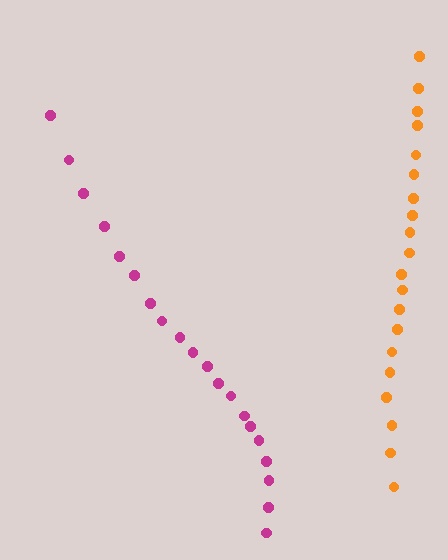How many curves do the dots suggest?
There are 2 distinct paths.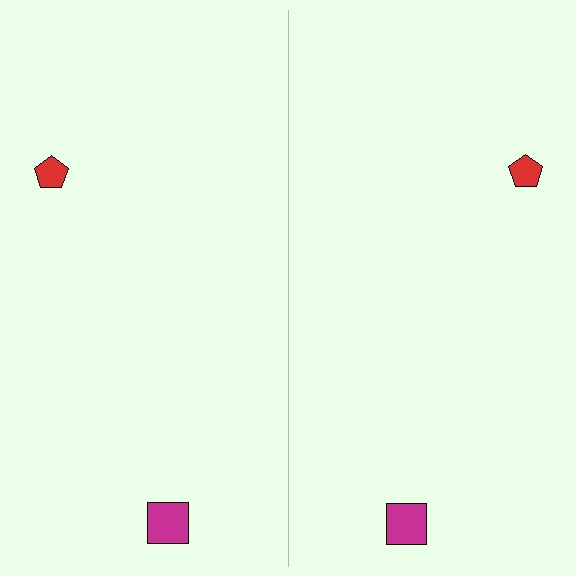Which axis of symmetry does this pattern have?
The pattern has a vertical axis of symmetry running through the center of the image.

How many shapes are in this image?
There are 4 shapes in this image.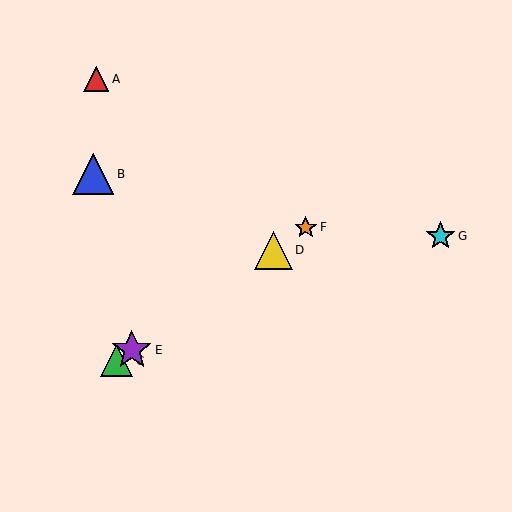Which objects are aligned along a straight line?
Objects C, D, E, F are aligned along a straight line.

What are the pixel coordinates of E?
Object E is at (132, 350).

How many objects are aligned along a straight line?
4 objects (C, D, E, F) are aligned along a straight line.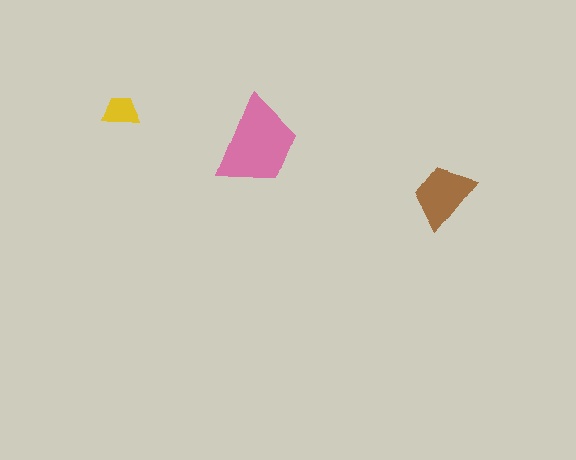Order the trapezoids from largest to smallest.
the pink one, the brown one, the yellow one.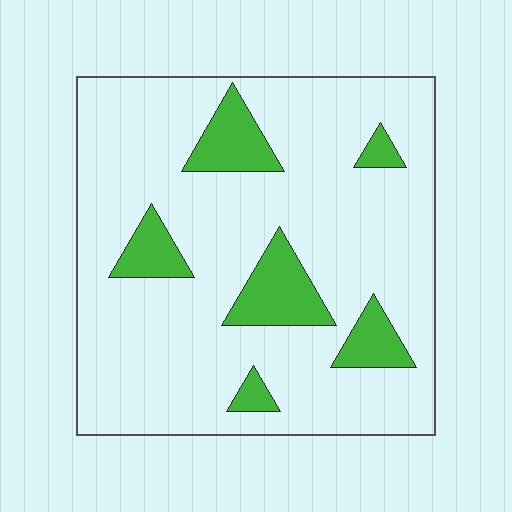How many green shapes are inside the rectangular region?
6.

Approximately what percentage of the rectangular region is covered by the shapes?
Approximately 15%.